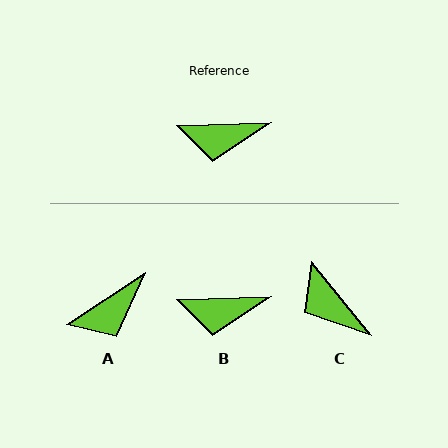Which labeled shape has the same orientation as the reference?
B.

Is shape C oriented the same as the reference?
No, it is off by about 52 degrees.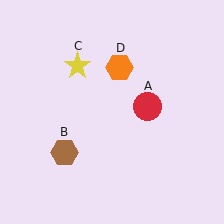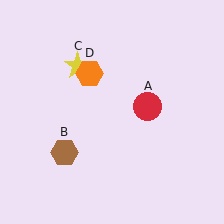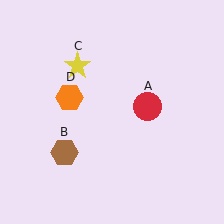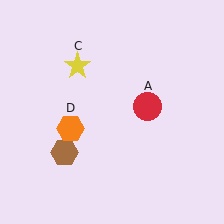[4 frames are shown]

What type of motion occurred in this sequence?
The orange hexagon (object D) rotated counterclockwise around the center of the scene.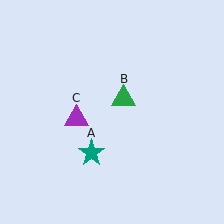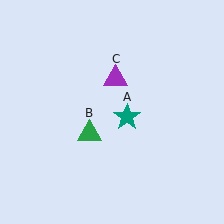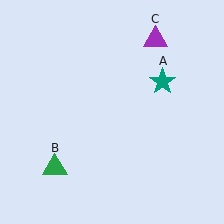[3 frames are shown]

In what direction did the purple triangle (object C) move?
The purple triangle (object C) moved up and to the right.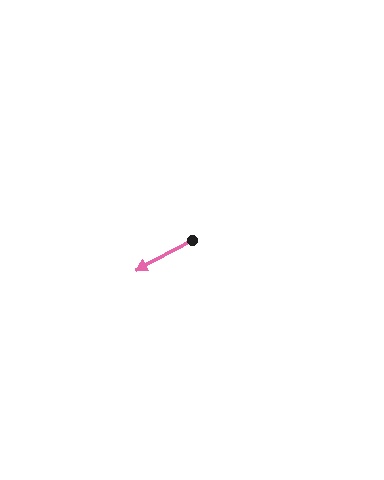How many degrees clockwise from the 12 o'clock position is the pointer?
Approximately 242 degrees.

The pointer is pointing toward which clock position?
Roughly 8 o'clock.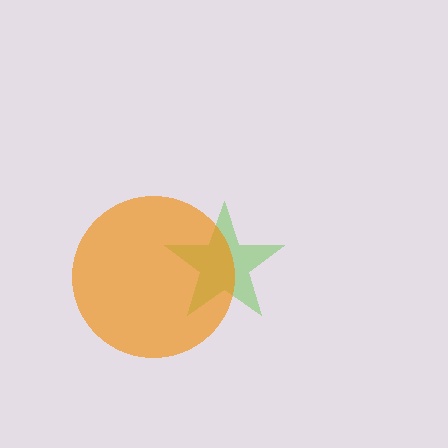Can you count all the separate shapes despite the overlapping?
Yes, there are 2 separate shapes.